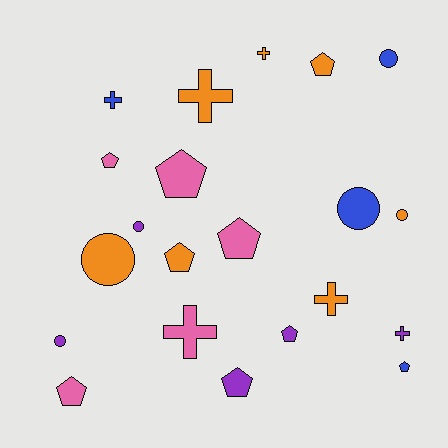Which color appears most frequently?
Orange, with 7 objects.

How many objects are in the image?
There are 21 objects.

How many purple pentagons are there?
There are 2 purple pentagons.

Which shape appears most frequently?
Pentagon, with 9 objects.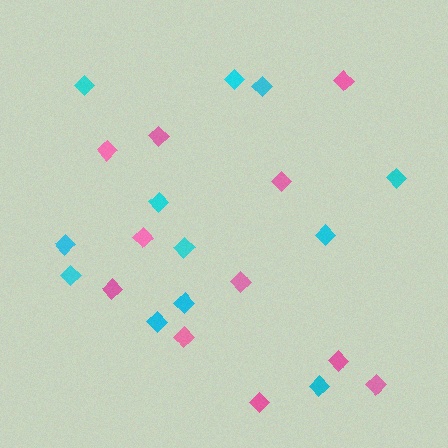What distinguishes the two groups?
There are 2 groups: one group of pink diamonds (11) and one group of cyan diamonds (12).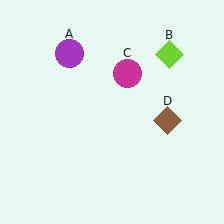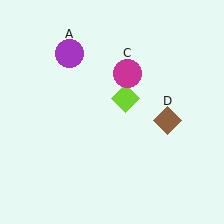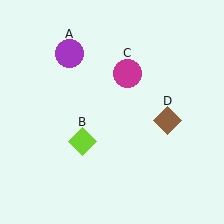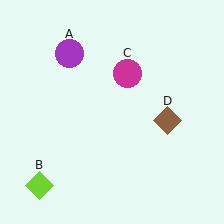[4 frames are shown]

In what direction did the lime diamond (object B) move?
The lime diamond (object B) moved down and to the left.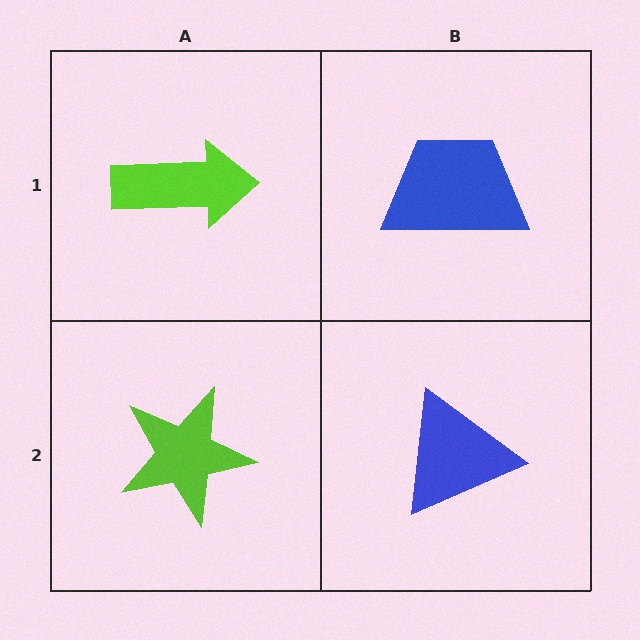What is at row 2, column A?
A lime star.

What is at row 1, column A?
A lime arrow.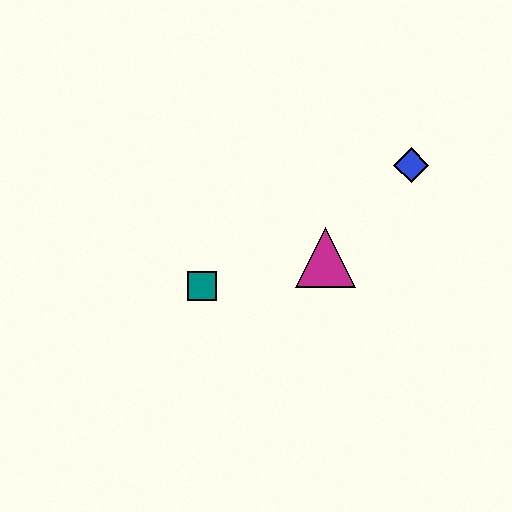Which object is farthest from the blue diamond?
The teal square is farthest from the blue diamond.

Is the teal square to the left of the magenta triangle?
Yes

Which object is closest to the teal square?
The magenta triangle is closest to the teal square.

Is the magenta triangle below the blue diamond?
Yes